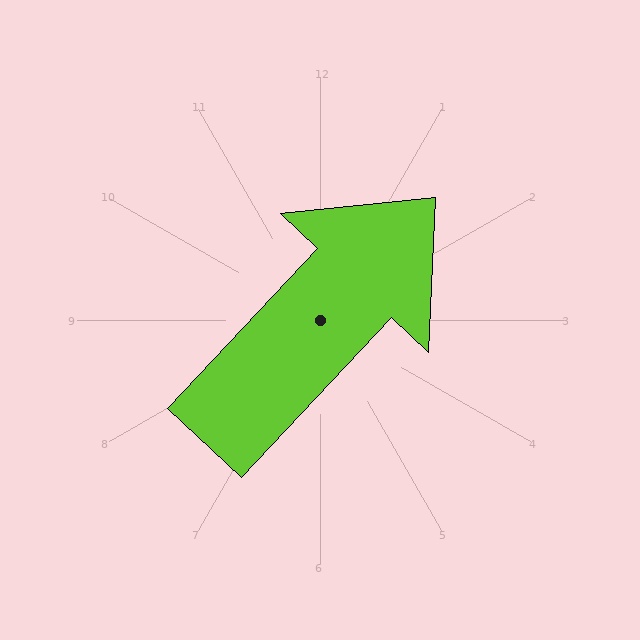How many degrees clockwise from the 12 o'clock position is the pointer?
Approximately 43 degrees.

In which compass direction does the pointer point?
Northeast.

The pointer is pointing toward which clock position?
Roughly 1 o'clock.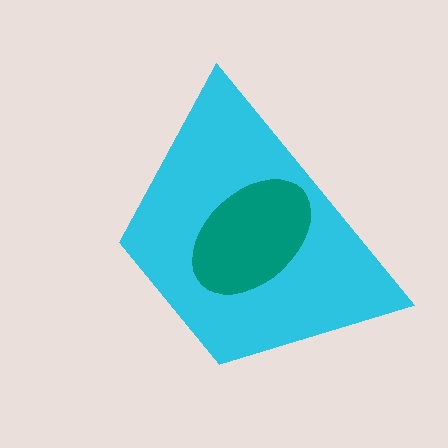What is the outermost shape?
The cyan trapezoid.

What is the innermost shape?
The teal ellipse.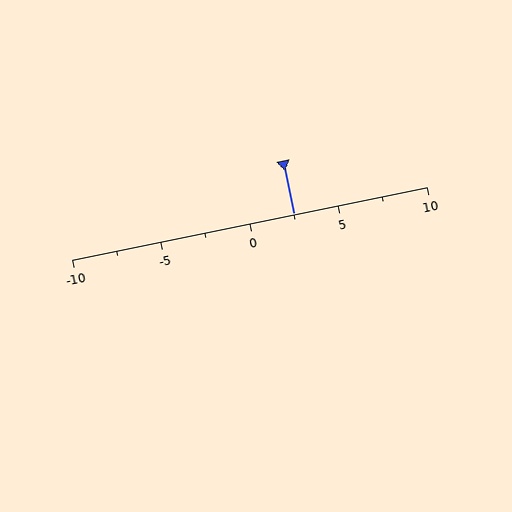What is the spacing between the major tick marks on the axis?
The major ticks are spaced 5 apart.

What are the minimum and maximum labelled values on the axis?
The axis runs from -10 to 10.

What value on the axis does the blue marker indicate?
The marker indicates approximately 2.5.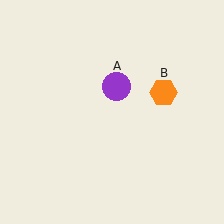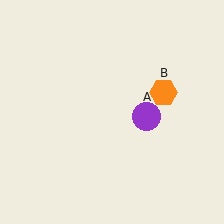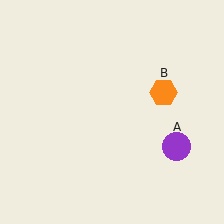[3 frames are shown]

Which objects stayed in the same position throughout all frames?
Orange hexagon (object B) remained stationary.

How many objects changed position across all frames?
1 object changed position: purple circle (object A).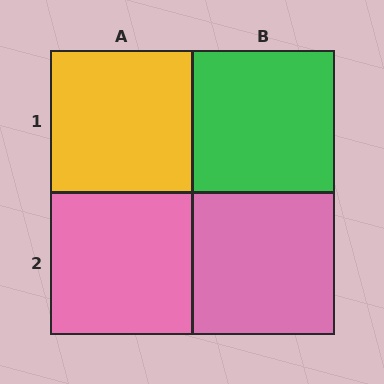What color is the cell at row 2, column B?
Pink.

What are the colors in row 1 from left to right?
Yellow, green.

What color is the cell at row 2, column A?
Pink.